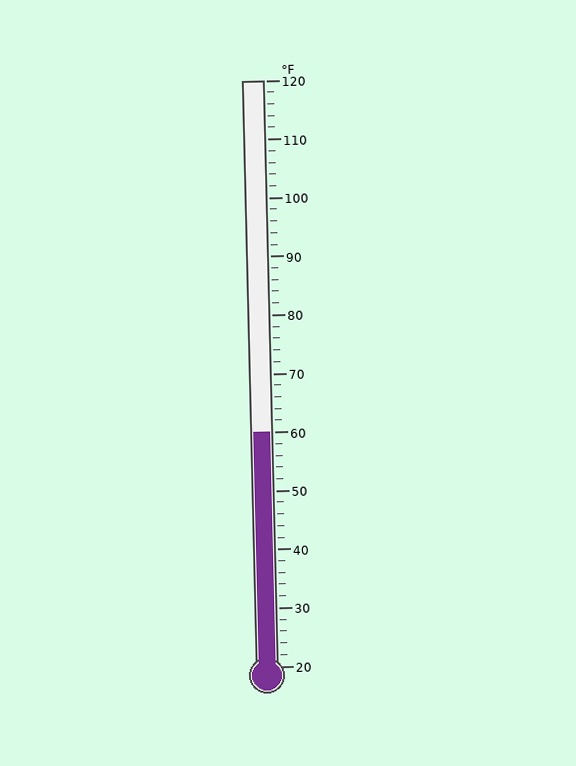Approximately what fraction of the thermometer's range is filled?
The thermometer is filled to approximately 40% of its range.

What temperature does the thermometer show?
The thermometer shows approximately 60°F.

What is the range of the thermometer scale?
The thermometer scale ranges from 20°F to 120°F.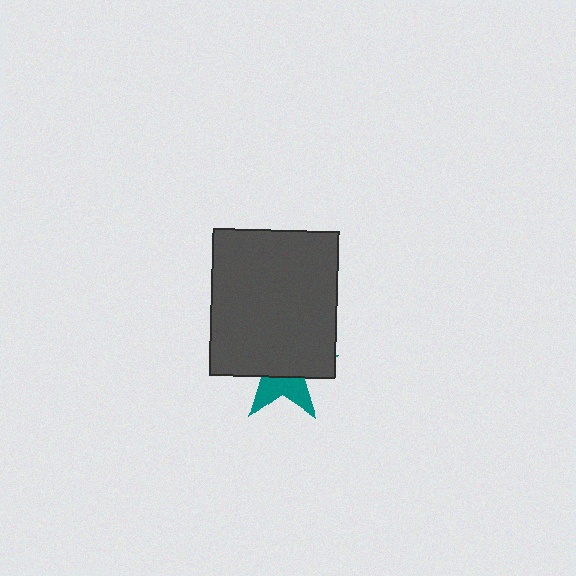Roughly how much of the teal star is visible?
A small part of it is visible (roughly 38%).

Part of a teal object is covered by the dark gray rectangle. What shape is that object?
It is a star.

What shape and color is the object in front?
The object in front is a dark gray rectangle.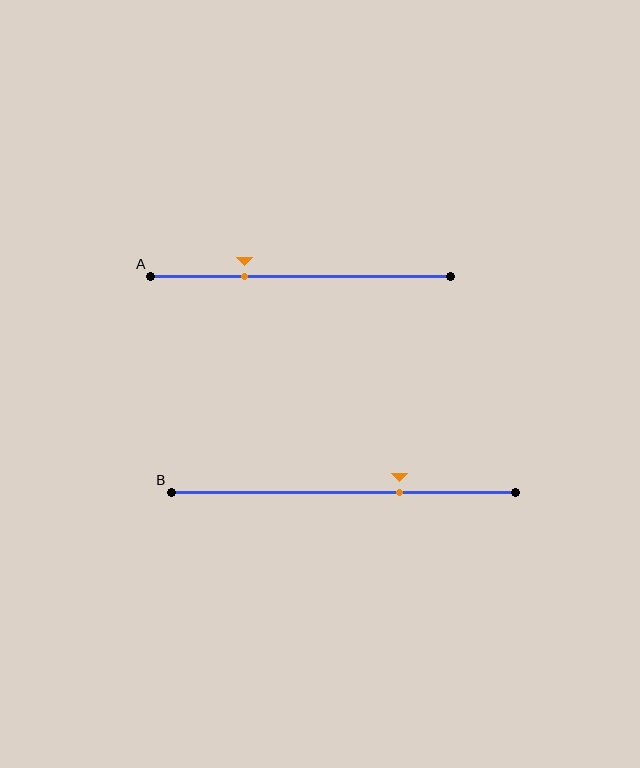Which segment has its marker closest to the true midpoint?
Segment B has its marker closest to the true midpoint.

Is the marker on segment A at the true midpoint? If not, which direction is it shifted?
No, the marker on segment A is shifted to the left by about 19% of the segment length.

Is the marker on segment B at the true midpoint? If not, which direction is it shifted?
No, the marker on segment B is shifted to the right by about 16% of the segment length.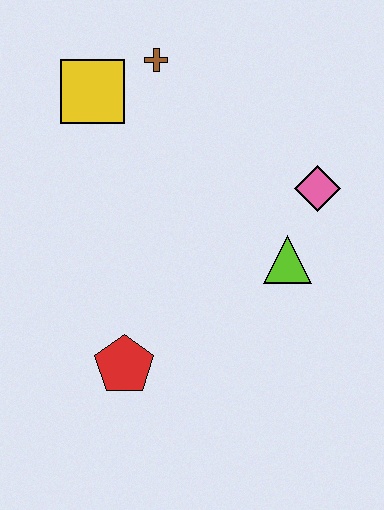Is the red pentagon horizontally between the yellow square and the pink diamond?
Yes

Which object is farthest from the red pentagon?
The brown cross is farthest from the red pentagon.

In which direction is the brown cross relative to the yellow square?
The brown cross is to the right of the yellow square.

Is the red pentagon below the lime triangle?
Yes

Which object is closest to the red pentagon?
The lime triangle is closest to the red pentagon.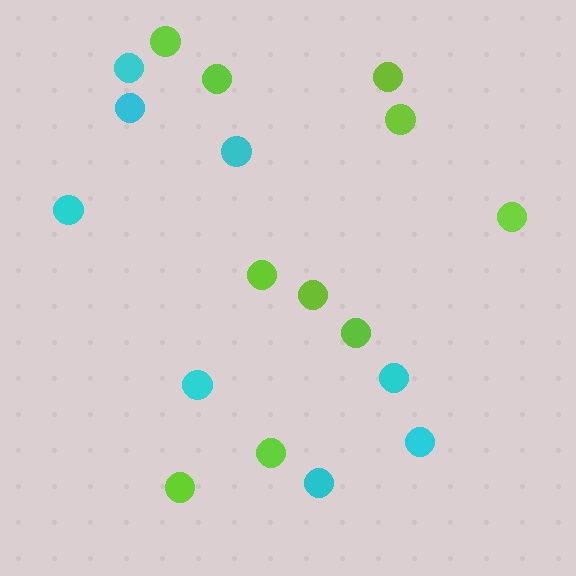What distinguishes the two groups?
There are 2 groups: one group of lime circles (10) and one group of cyan circles (8).